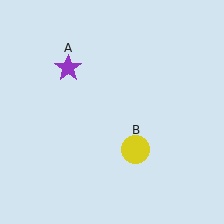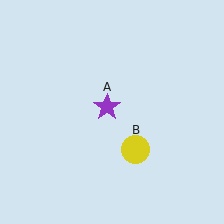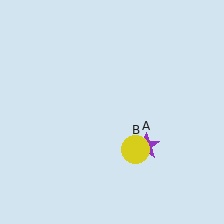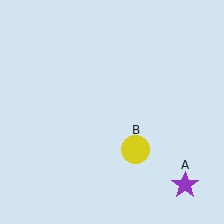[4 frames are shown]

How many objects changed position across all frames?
1 object changed position: purple star (object A).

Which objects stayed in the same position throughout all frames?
Yellow circle (object B) remained stationary.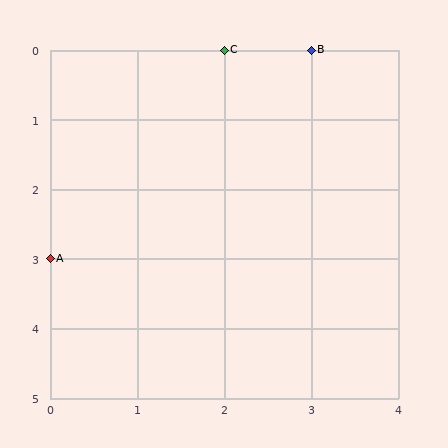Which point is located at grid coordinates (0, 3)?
Point A is at (0, 3).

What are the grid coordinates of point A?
Point A is at grid coordinates (0, 3).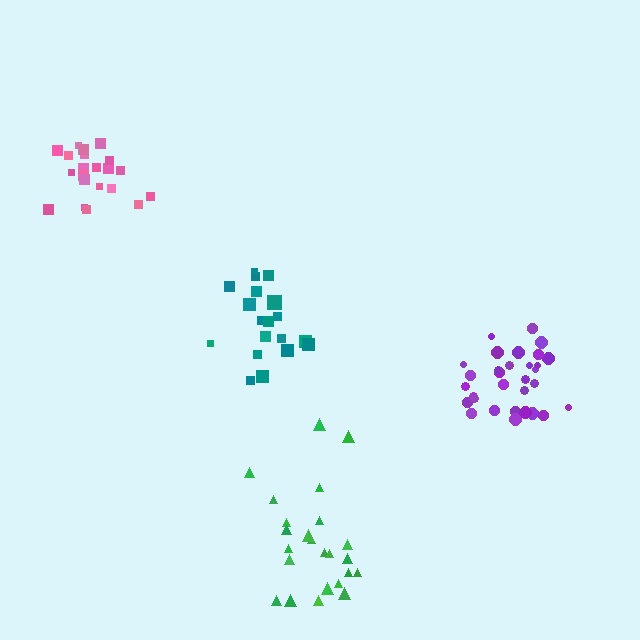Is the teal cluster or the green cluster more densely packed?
Teal.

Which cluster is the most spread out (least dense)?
Green.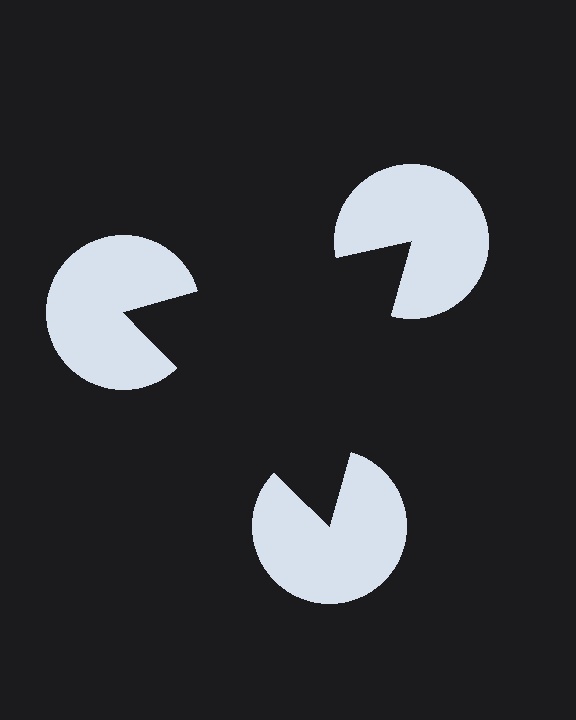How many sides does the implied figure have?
3 sides.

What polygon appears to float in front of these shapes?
An illusory triangle — its edges are inferred from the aligned wedge cuts in the pac-man discs, not physically drawn.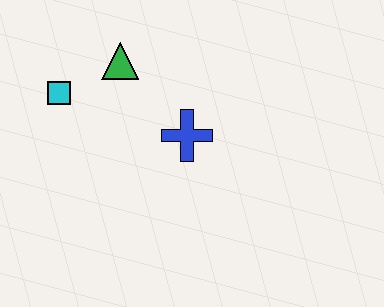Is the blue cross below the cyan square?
Yes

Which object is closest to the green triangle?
The cyan square is closest to the green triangle.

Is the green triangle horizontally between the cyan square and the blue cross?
Yes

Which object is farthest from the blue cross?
The cyan square is farthest from the blue cross.